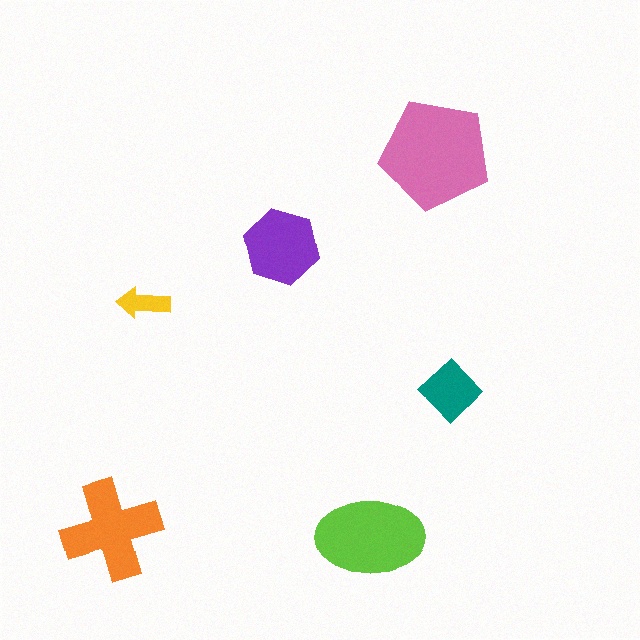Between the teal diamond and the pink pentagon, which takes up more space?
The pink pentagon.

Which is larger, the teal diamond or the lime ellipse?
The lime ellipse.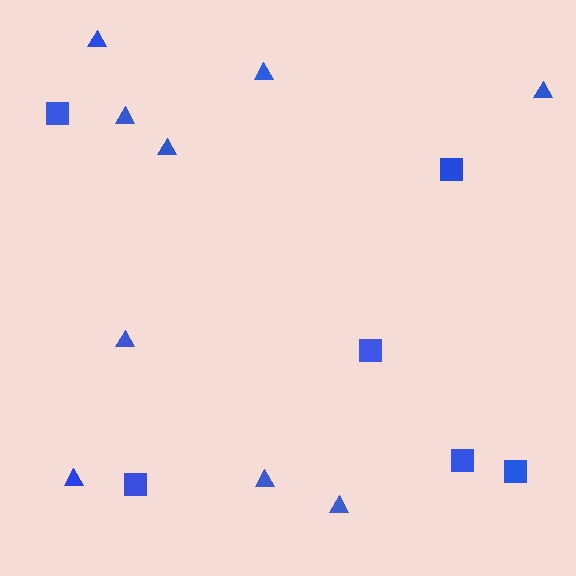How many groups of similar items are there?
There are 2 groups: one group of squares (6) and one group of triangles (9).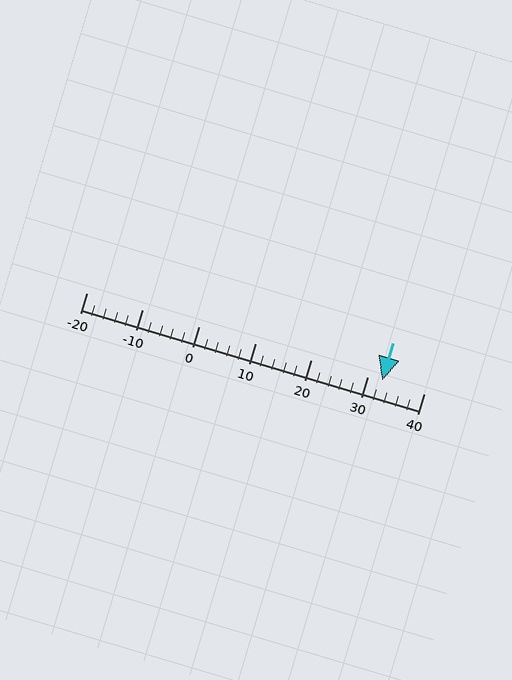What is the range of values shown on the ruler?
The ruler shows values from -20 to 40.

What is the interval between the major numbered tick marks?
The major tick marks are spaced 10 units apart.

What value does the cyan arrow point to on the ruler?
The cyan arrow points to approximately 33.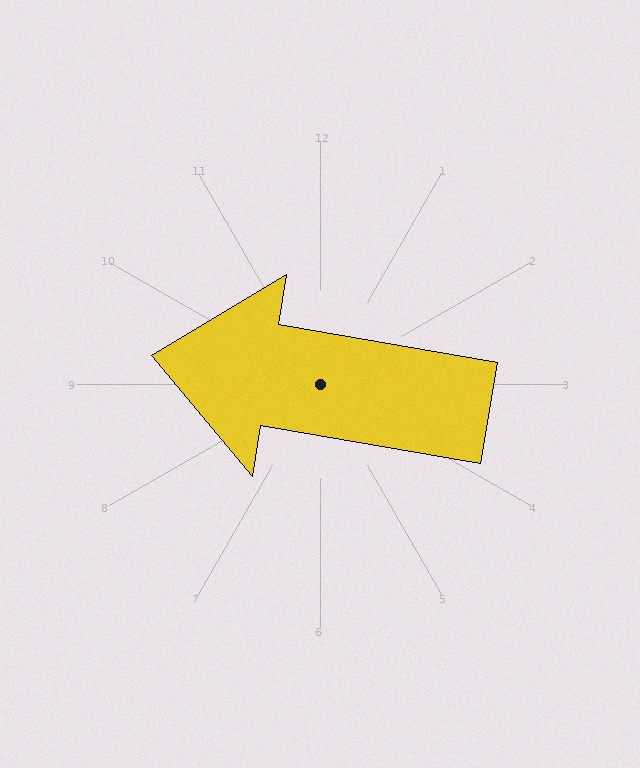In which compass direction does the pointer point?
West.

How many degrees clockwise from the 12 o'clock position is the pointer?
Approximately 280 degrees.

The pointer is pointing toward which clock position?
Roughly 9 o'clock.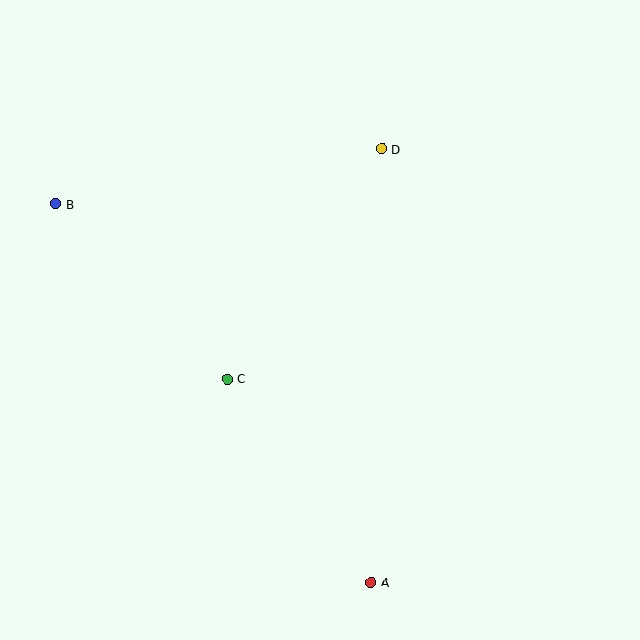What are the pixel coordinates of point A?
Point A is at (371, 582).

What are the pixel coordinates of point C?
Point C is at (227, 379).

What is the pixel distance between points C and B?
The distance between C and B is 245 pixels.